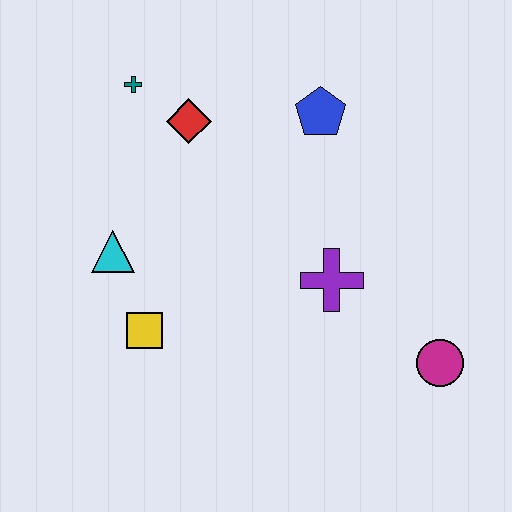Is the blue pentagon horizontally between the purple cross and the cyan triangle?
Yes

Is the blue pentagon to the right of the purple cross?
No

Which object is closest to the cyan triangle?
The yellow square is closest to the cyan triangle.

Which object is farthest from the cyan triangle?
The magenta circle is farthest from the cyan triangle.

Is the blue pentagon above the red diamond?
Yes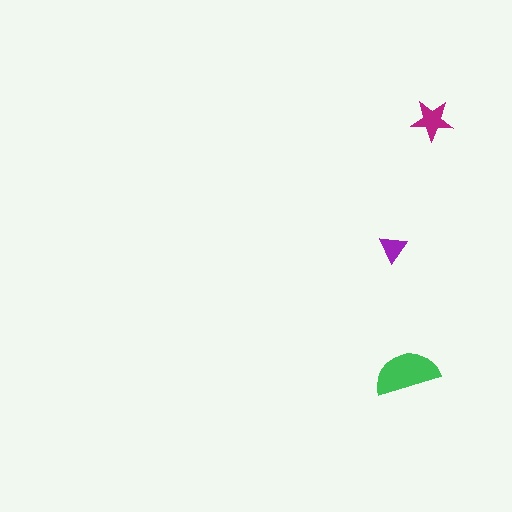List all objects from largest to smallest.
The green semicircle, the magenta star, the purple triangle.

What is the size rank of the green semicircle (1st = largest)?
1st.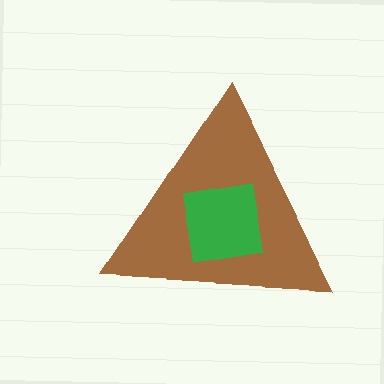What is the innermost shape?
The green square.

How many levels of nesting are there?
2.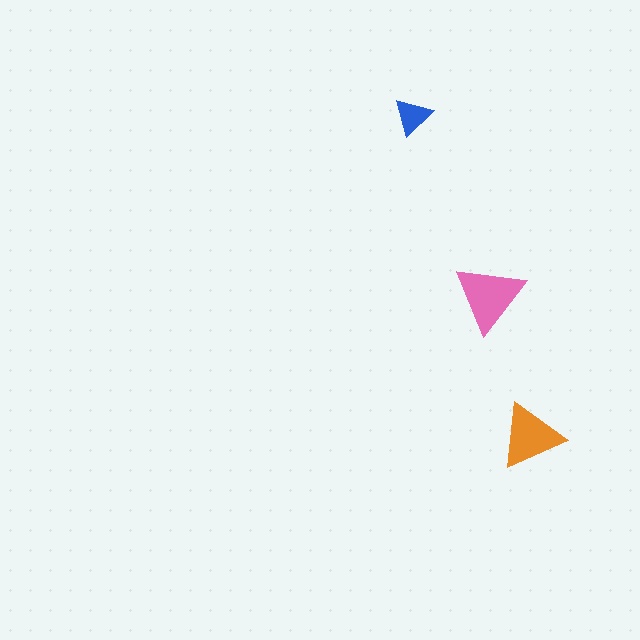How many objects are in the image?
There are 3 objects in the image.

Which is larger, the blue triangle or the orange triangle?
The orange one.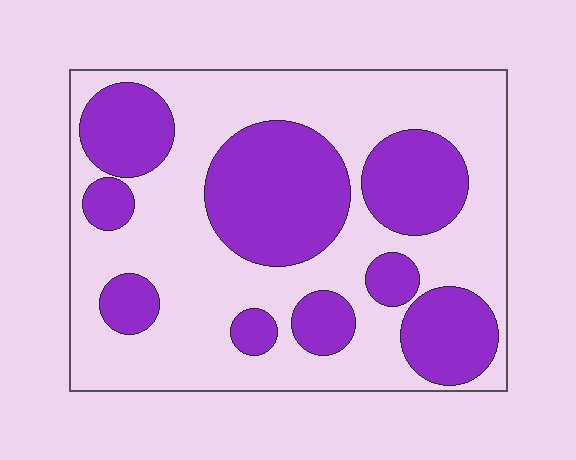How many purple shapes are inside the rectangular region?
9.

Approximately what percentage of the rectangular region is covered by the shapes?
Approximately 40%.